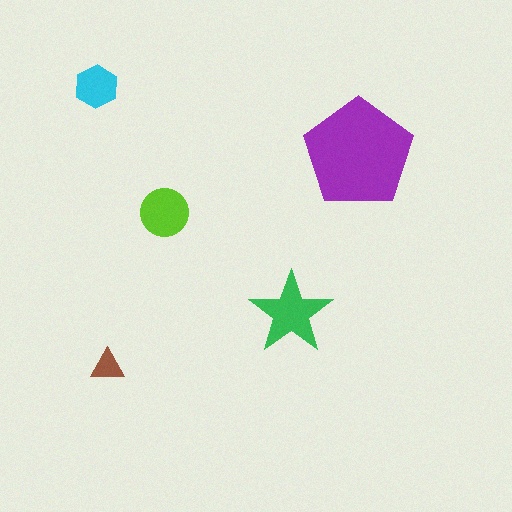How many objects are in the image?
There are 5 objects in the image.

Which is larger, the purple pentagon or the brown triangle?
The purple pentagon.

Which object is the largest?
The purple pentagon.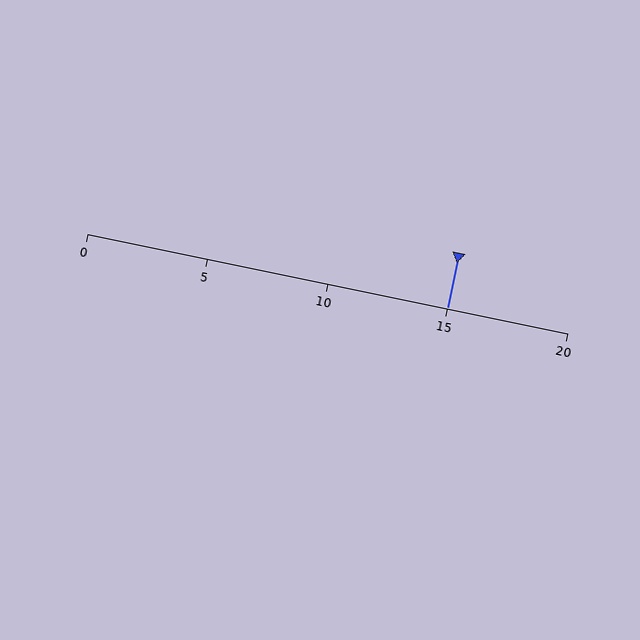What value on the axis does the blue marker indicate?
The marker indicates approximately 15.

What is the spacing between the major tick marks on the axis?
The major ticks are spaced 5 apart.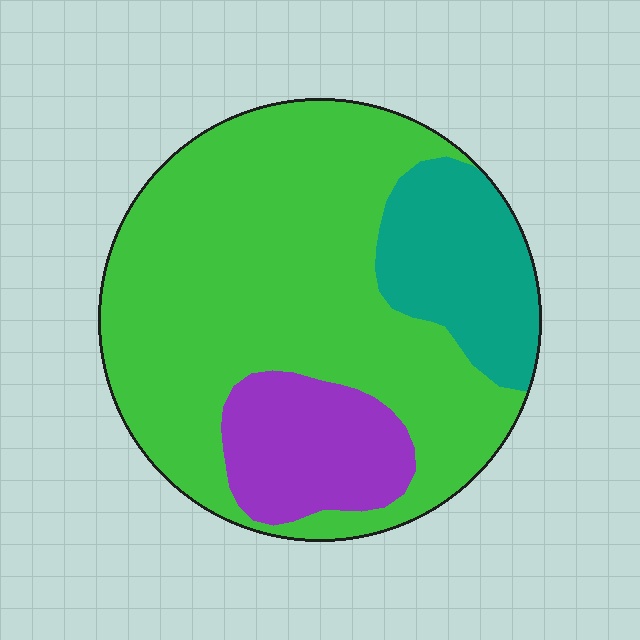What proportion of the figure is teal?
Teal takes up about one sixth (1/6) of the figure.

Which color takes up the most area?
Green, at roughly 70%.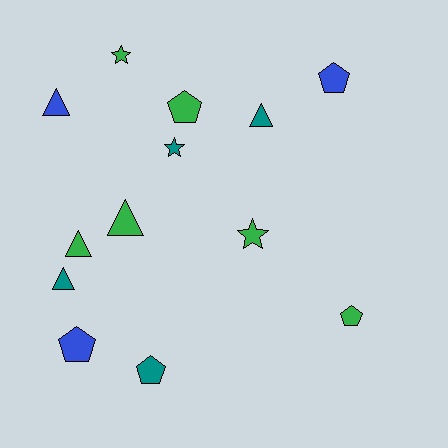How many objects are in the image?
There are 13 objects.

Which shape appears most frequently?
Pentagon, with 5 objects.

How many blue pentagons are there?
There are 2 blue pentagons.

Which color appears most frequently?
Green, with 6 objects.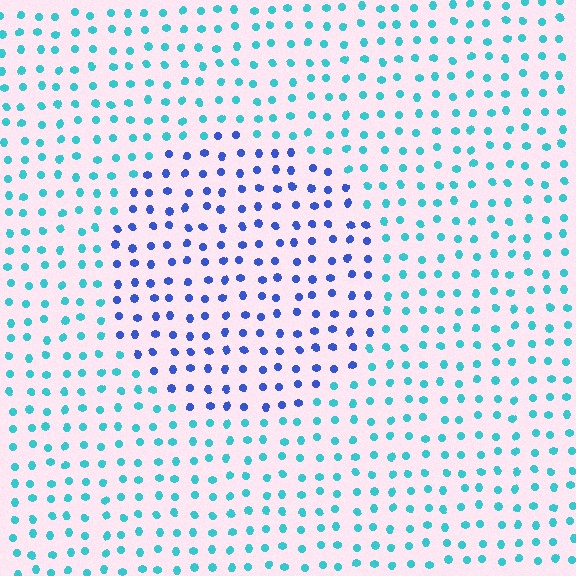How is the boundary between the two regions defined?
The boundary is defined purely by a slight shift in hue (about 46 degrees). Spacing, size, and orientation are identical on both sides.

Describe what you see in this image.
The image is filled with small cyan elements in a uniform arrangement. A circle-shaped region is visible where the elements are tinted to a slightly different hue, forming a subtle color boundary.